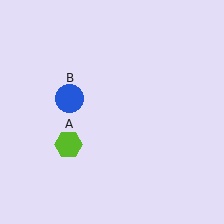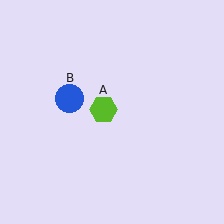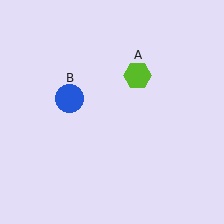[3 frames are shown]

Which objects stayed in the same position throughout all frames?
Blue circle (object B) remained stationary.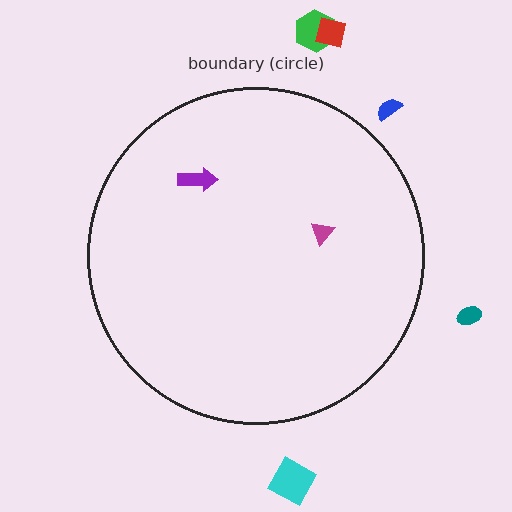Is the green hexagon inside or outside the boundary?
Outside.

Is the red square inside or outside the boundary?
Outside.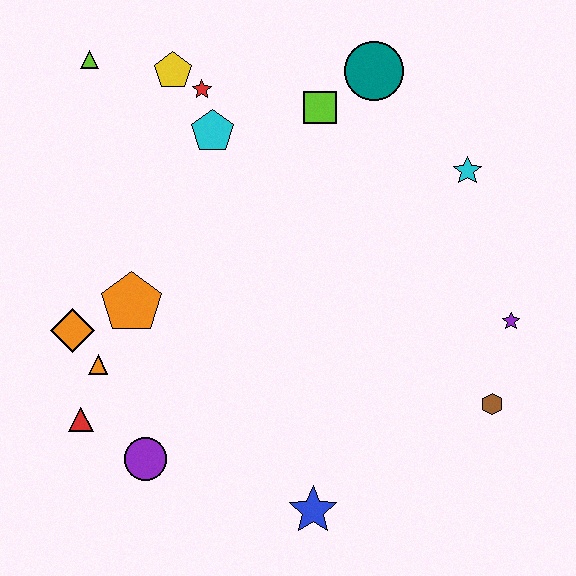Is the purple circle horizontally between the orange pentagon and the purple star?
Yes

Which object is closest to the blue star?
The purple circle is closest to the blue star.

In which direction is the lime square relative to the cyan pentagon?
The lime square is to the right of the cyan pentagon.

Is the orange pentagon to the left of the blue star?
Yes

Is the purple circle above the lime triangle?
No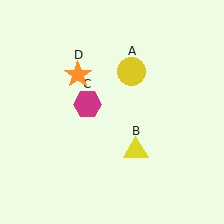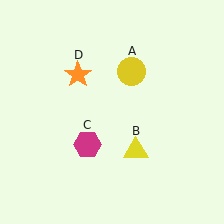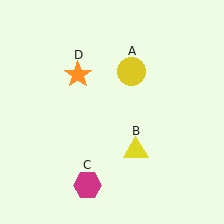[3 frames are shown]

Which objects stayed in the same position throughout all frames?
Yellow circle (object A) and yellow triangle (object B) and orange star (object D) remained stationary.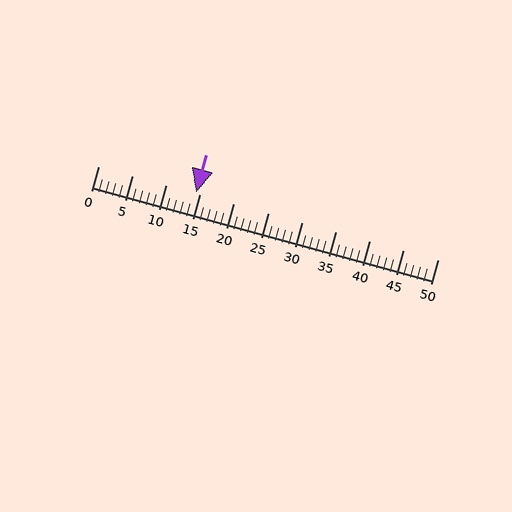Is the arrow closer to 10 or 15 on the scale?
The arrow is closer to 15.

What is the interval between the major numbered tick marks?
The major tick marks are spaced 5 units apart.